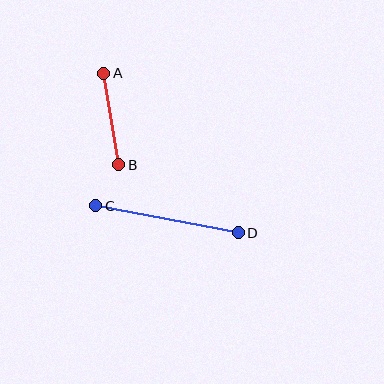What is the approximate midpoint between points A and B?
The midpoint is at approximately (111, 119) pixels.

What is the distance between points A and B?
The distance is approximately 93 pixels.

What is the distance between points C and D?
The distance is approximately 145 pixels.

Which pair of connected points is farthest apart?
Points C and D are farthest apart.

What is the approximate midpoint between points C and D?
The midpoint is at approximately (167, 219) pixels.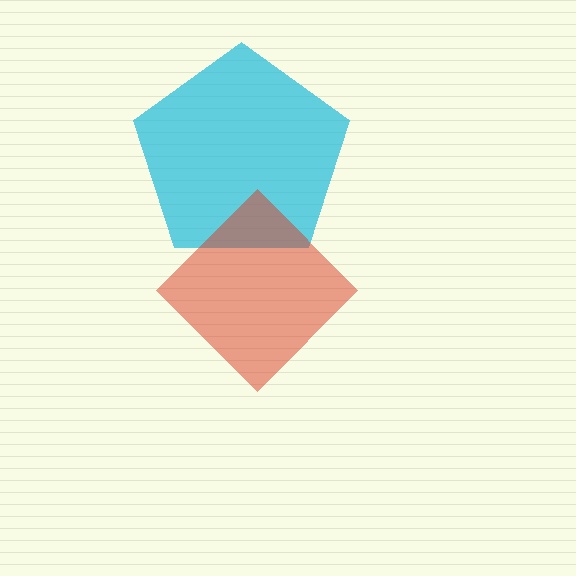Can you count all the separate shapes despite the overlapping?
Yes, there are 2 separate shapes.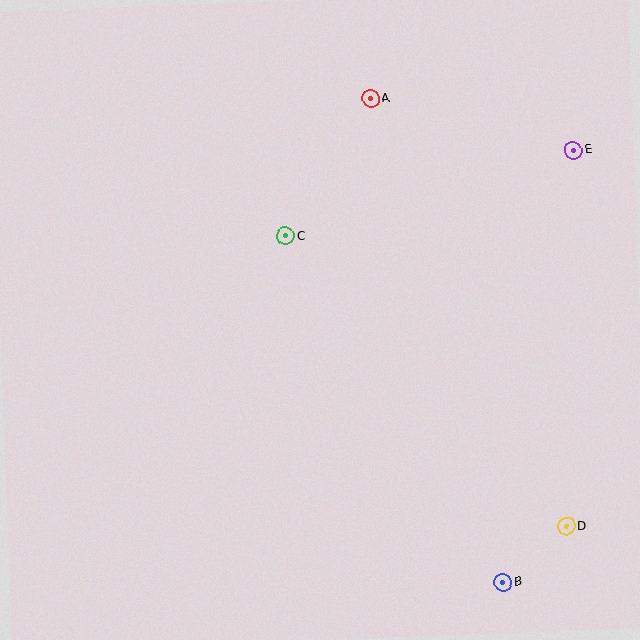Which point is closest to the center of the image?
Point C at (285, 236) is closest to the center.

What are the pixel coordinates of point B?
Point B is at (503, 582).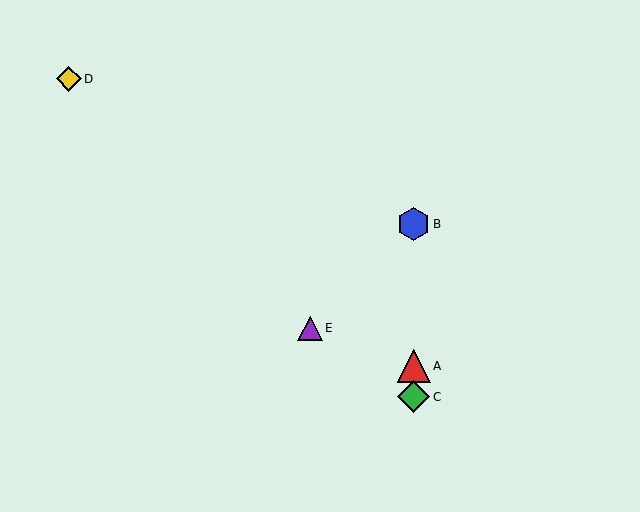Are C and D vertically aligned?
No, C is at x≈414 and D is at x≈69.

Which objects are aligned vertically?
Objects A, B, C are aligned vertically.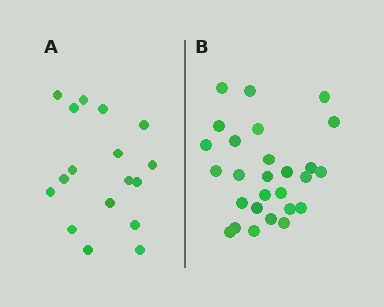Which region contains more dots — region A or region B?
Region B (the right region) has more dots.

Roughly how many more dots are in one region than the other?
Region B has roughly 10 or so more dots than region A.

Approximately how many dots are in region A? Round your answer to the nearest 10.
About 20 dots. (The exact count is 17, which rounds to 20.)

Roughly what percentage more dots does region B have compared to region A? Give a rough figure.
About 60% more.